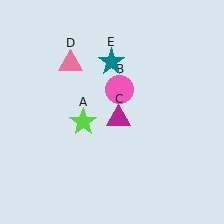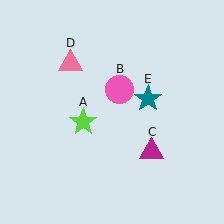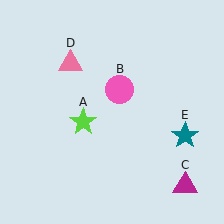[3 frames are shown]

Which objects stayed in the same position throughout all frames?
Lime star (object A) and pink circle (object B) and pink triangle (object D) remained stationary.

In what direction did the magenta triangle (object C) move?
The magenta triangle (object C) moved down and to the right.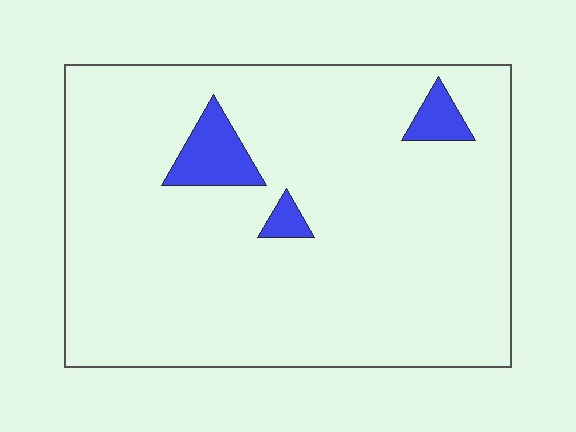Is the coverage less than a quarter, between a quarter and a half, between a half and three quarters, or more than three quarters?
Less than a quarter.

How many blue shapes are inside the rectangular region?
3.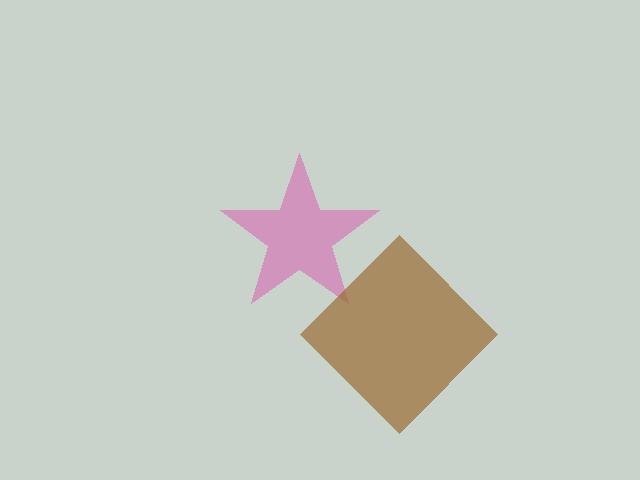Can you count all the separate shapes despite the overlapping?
Yes, there are 2 separate shapes.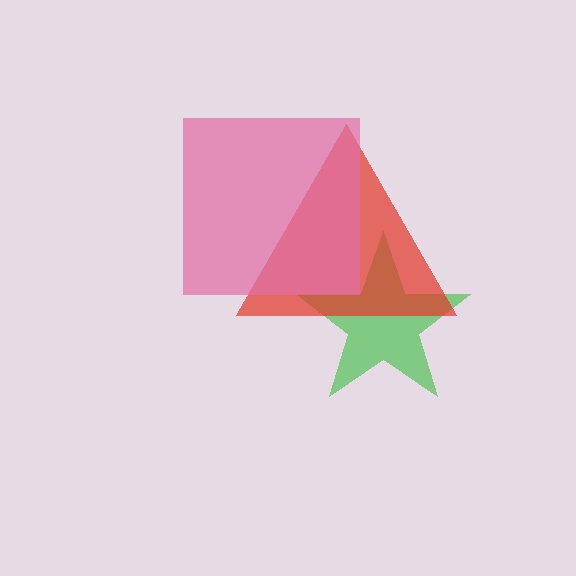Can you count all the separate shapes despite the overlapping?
Yes, there are 3 separate shapes.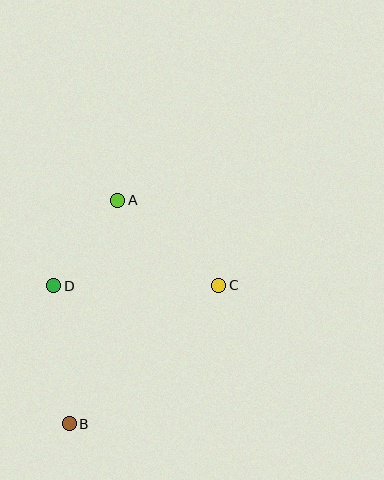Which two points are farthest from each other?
Points A and B are farthest from each other.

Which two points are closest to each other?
Points A and D are closest to each other.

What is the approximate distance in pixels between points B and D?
The distance between B and D is approximately 139 pixels.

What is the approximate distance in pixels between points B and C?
The distance between B and C is approximately 204 pixels.